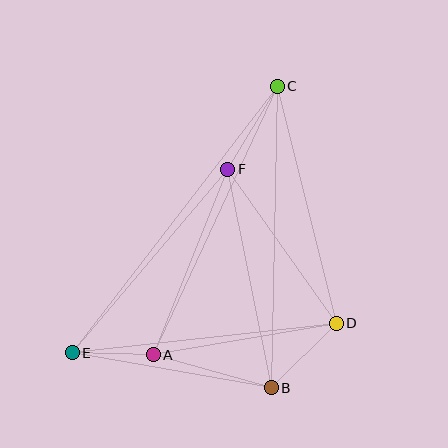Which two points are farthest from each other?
Points C and E are farthest from each other.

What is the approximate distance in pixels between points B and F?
The distance between B and F is approximately 223 pixels.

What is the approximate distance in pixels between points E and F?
The distance between E and F is approximately 240 pixels.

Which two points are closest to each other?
Points A and E are closest to each other.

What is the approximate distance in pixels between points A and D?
The distance between A and D is approximately 186 pixels.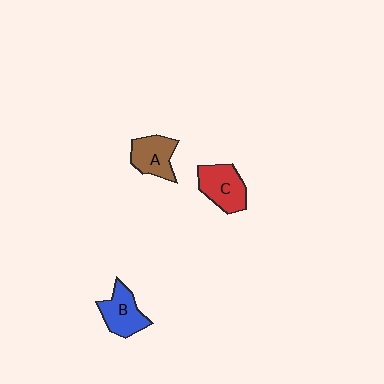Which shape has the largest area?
Shape C (red).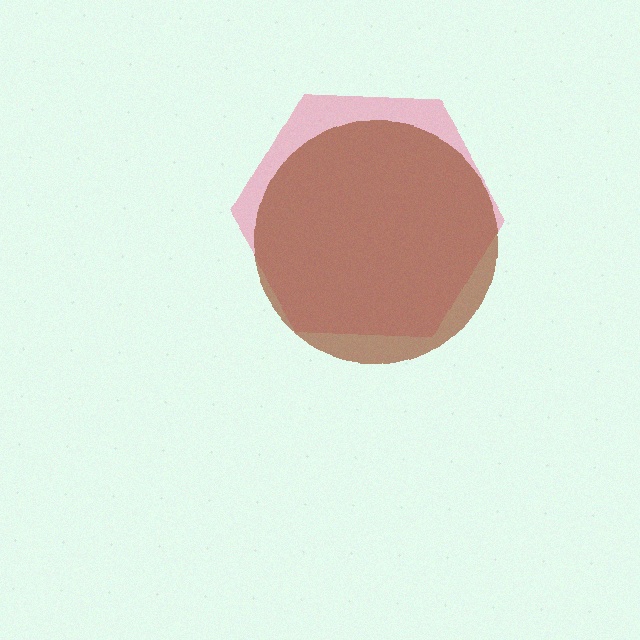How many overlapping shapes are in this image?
There are 2 overlapping shapes in the image.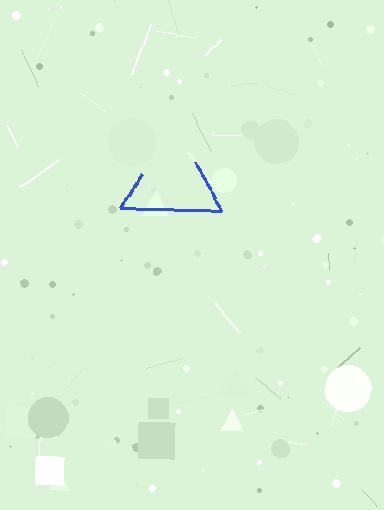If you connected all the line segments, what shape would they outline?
They would outline a triangle.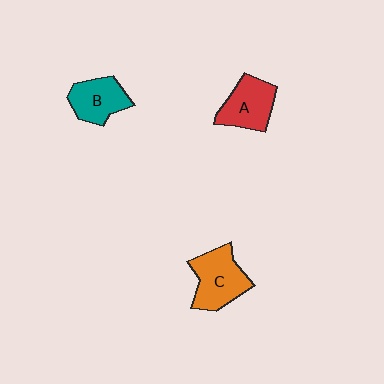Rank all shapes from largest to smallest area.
From largest to smallest: C (orange), A (red), B (teal).